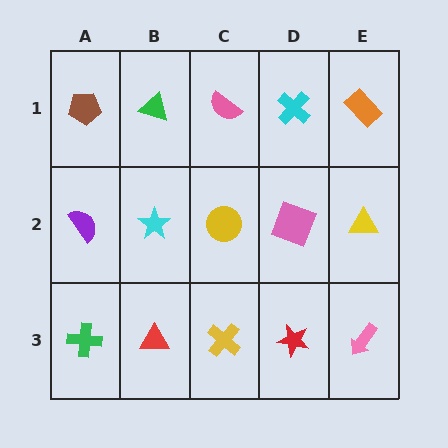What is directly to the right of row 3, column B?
A yellow cross.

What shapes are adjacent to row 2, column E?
An orange rectangle (row 1, column E), a pink arrow (row 3, column E), a pink square (row 2, column D).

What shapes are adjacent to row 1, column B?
A cyan star (row 2, column B), a brown pentagon (row 1, column A), a pink semicircle (row 1, column C).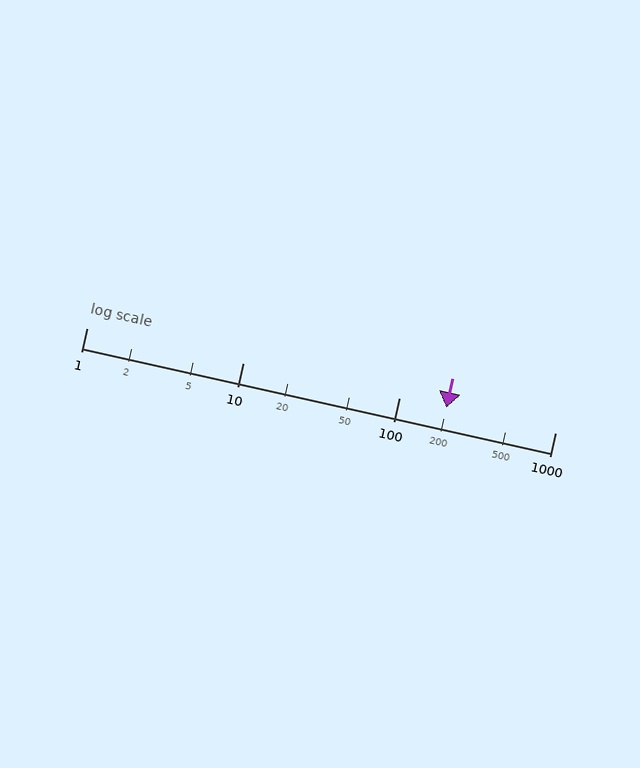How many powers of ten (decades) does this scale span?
The scale spans 3 decades, from 1 to 1000.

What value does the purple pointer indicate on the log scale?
The pointer indicates approximately 200.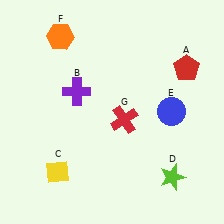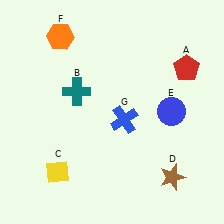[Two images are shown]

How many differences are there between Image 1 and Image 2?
There are 3 differences between the two images.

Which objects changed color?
B changed from purple to teal. D changed from lime to brown. G changed from red to blue.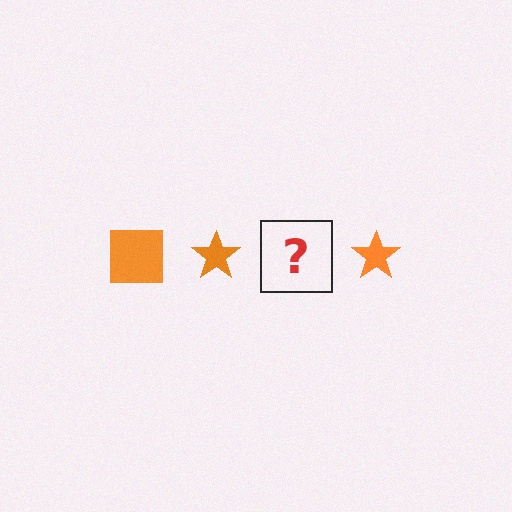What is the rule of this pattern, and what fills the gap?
The rule is that the pattern cycles through square, star shapes in orange. The gap should be filled with an orange square.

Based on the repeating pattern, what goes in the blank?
The blank should be an orange square.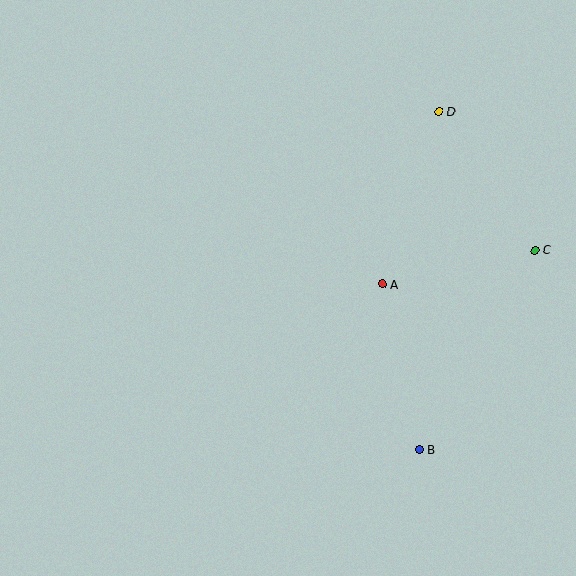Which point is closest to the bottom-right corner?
Point B is closest to the bottom-right corner.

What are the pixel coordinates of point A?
Point A is at (382, 284).